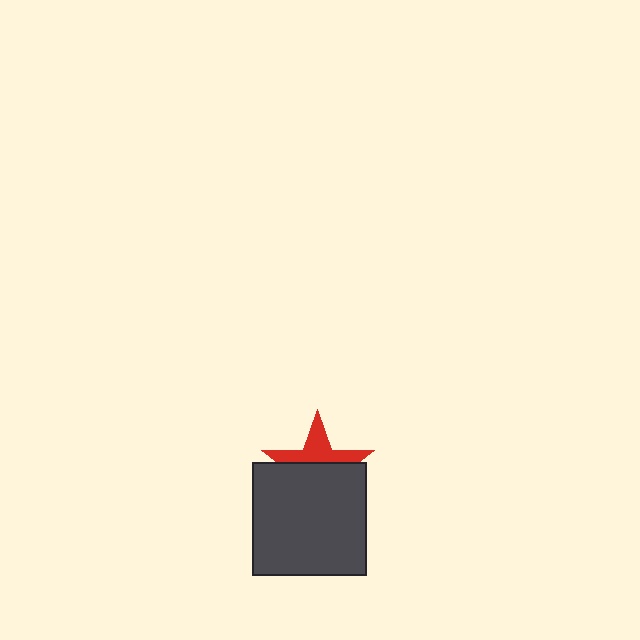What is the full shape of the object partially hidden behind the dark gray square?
The partially hidden object is a red star.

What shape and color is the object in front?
The object in front is a dark gray square.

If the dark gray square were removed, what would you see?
You would see the complete red star.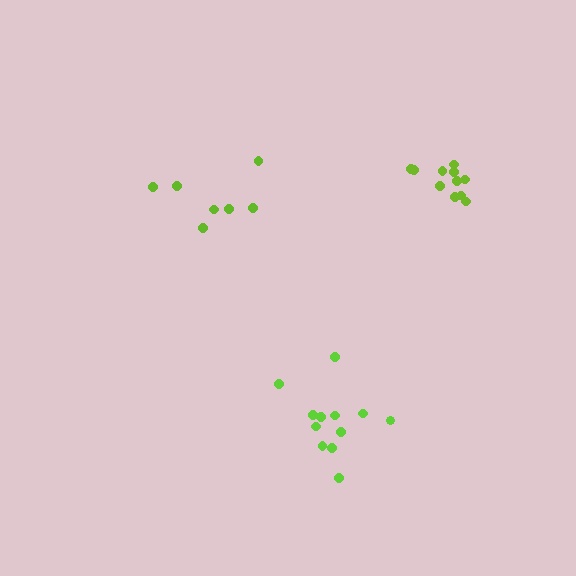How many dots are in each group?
Group 1: 7 dots, Group 2: 12 dots, Group 3: 11 dots (30 total).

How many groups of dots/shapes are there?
There are 3 groups.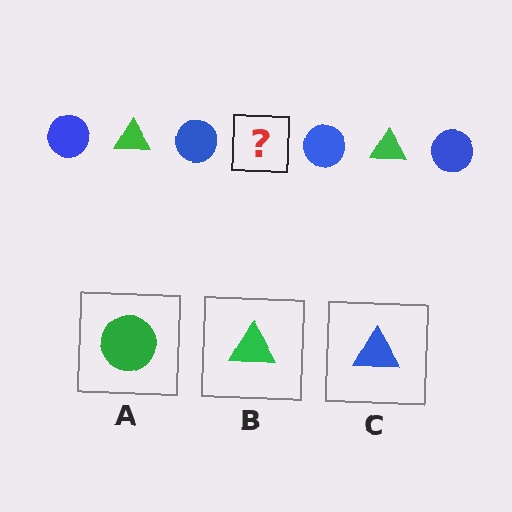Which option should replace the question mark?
Option B.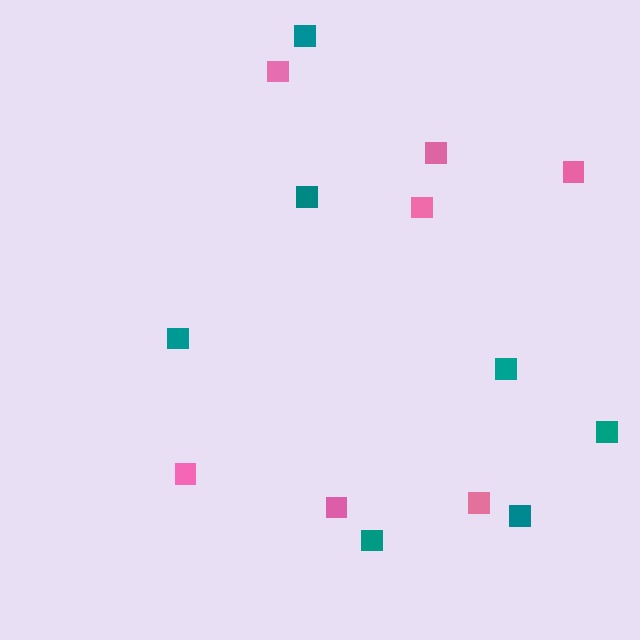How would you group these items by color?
There are 2 groups: one group of teal squares (7) and one group of pink squares (7).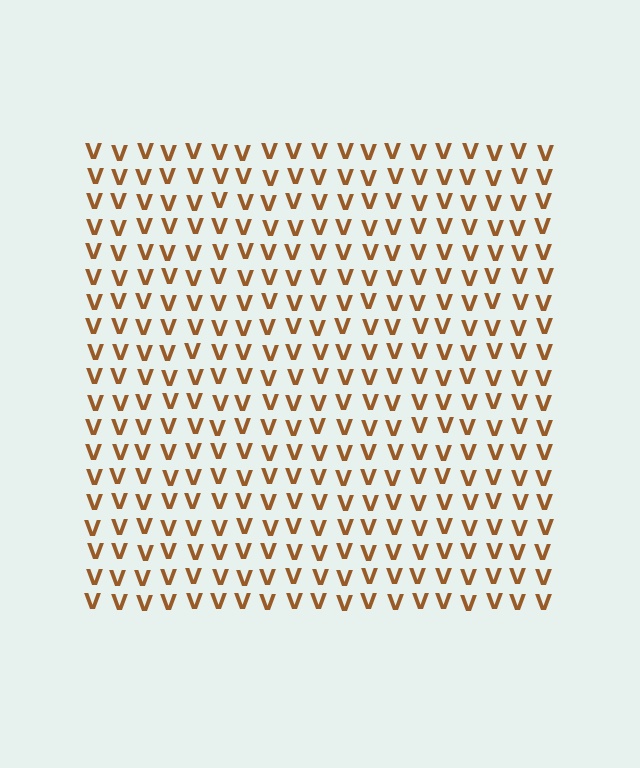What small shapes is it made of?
It is made of small letter V's.